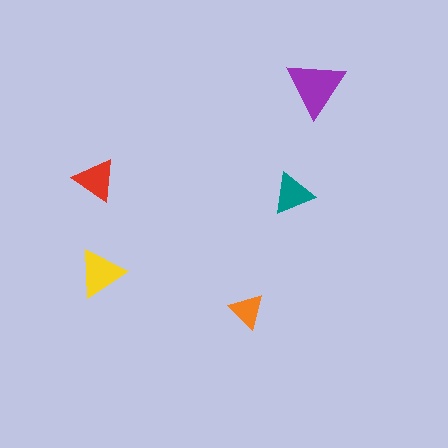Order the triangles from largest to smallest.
the purple one, the yellow one, the red one, the teal one, the orange one.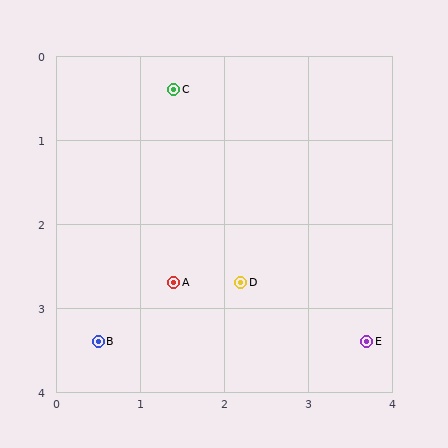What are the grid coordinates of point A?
Point A is at approximately (1.4, 2.7).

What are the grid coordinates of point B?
Point B is at approximately (0.5, 3.4).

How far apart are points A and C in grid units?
Points A and C are about 2.3 grid units apart.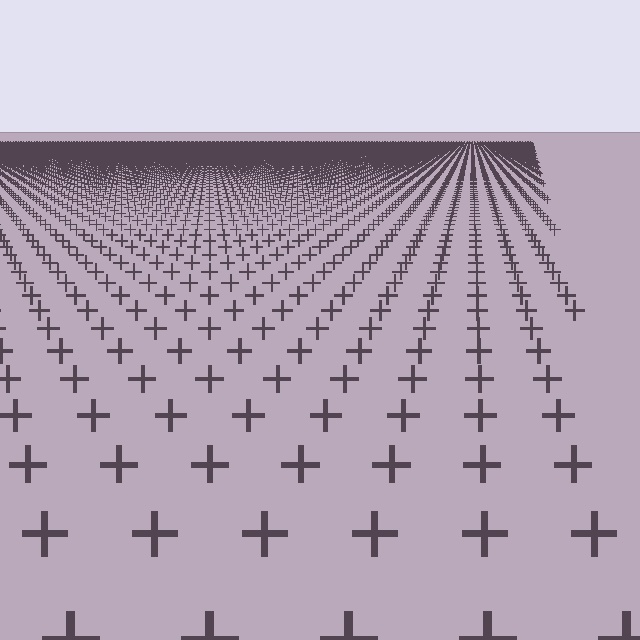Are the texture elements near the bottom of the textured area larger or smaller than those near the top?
Larger. Near the bottom, elements are closer to the viewer and appear at a bigger on-screen size.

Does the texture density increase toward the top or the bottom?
Density increases toward the top.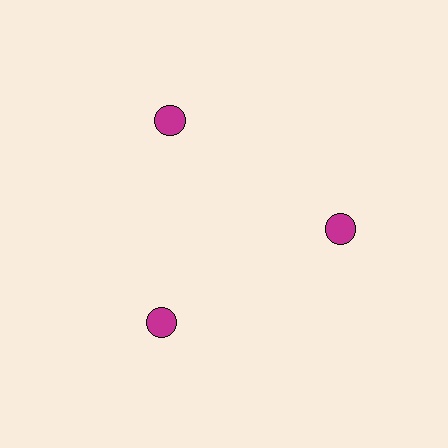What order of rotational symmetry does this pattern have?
This pattern has 3-fold rotational symmetry.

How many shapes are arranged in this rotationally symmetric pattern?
There are 3 shapes, arranged in 3 groups of 1.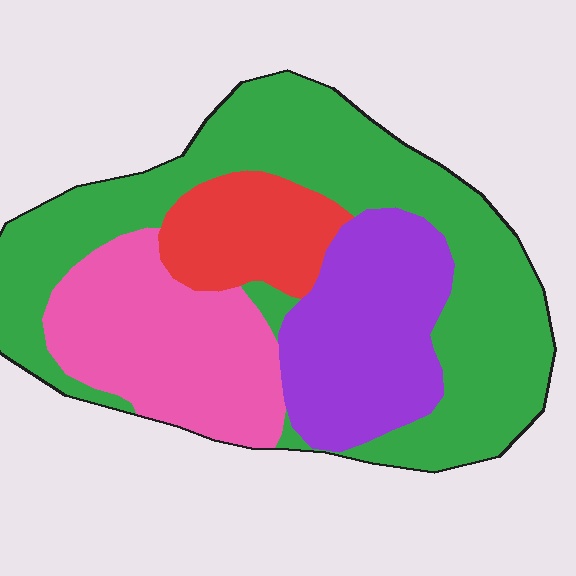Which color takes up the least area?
Red, at roughly 10%.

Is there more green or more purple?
Green.